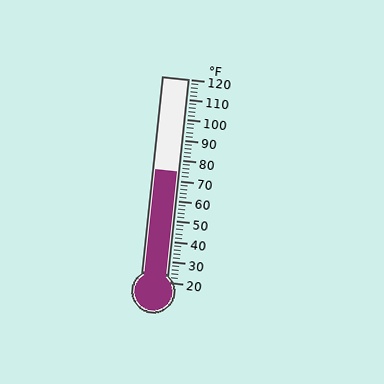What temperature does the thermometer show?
The thermometer shows approximately 74°F.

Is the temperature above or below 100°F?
The temperature is below 100°F.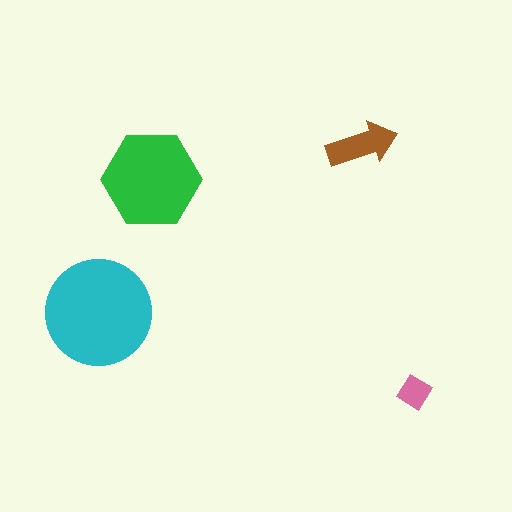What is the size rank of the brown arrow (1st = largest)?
3rd.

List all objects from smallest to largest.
The pink diamond, the brown arrow, the green hexagon, the cyan circle.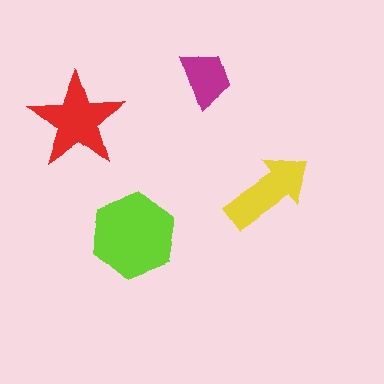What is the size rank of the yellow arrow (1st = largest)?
3rd.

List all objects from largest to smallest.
The lime hexagon, the red star, the yellow arrow, the magenta trapezoid.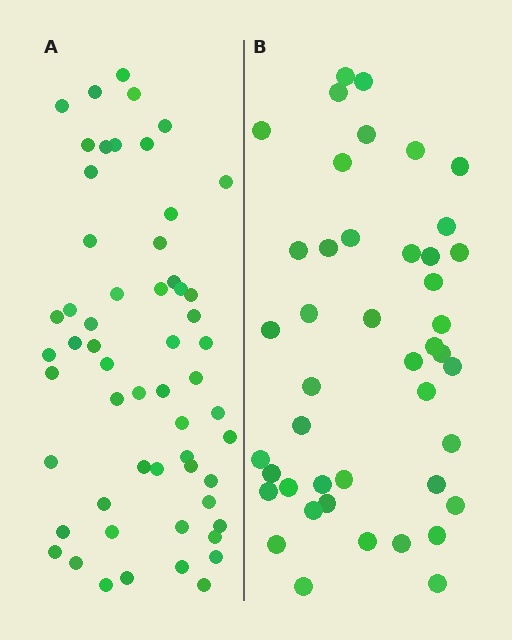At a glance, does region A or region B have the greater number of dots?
Region A (the left region) has more dots.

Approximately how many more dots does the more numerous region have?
Region A has approximately 15 more dots than region B.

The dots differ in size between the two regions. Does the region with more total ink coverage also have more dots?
No. Region B has more total ink coverage because its dots are larger, but region A actually contains more individual dots. Total area can be misleading — the number of items is what matters here.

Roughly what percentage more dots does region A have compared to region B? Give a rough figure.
About 30% more.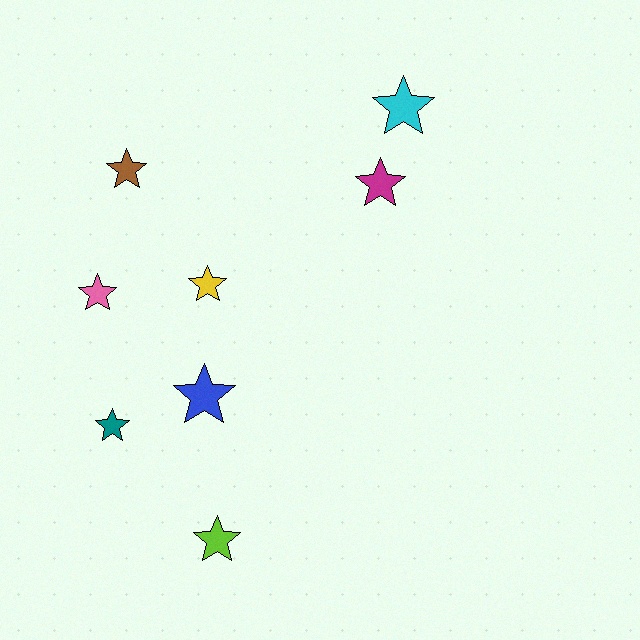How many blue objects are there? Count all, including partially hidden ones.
There is 1 blue object.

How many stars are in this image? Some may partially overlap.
There are 8 stars.